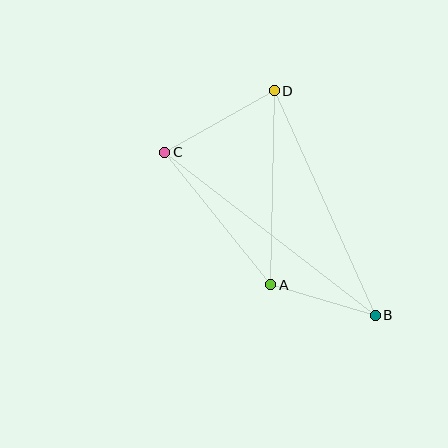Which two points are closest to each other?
Points A and B are closest to each other.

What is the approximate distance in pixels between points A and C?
The distance between A and C is approximately 169 pixels.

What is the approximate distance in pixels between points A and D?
The distance between A and D is approximately 194 pixels.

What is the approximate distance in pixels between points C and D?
The distance between C and D is approximately 126 pixels.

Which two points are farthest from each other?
Points B and C are farthest from each other.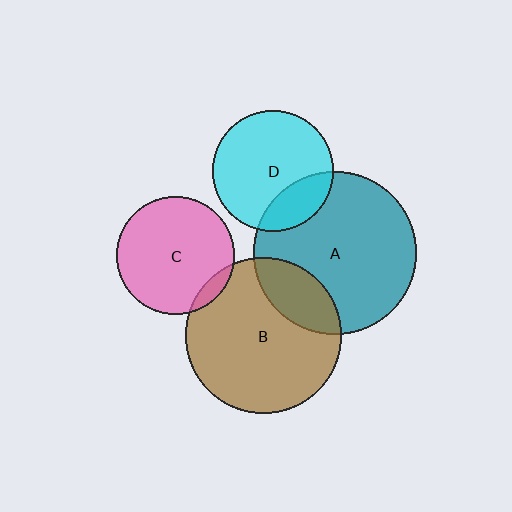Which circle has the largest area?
Circle A (teal).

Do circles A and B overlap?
Yes.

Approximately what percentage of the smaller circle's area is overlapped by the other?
Approximately 20%.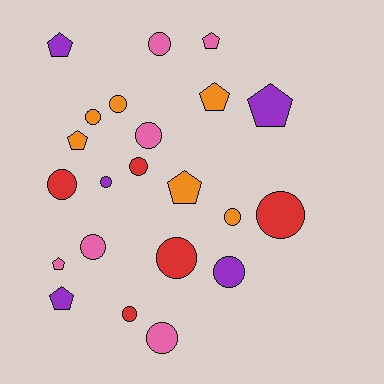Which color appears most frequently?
Orange, with 6 objects.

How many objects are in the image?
There are 22 objects.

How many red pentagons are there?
There are no red pentagons.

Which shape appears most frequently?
Circle, with 14 objects.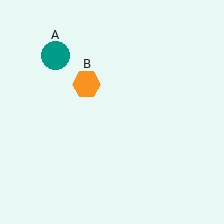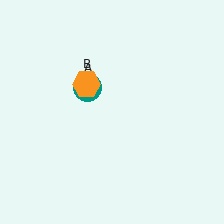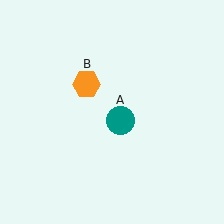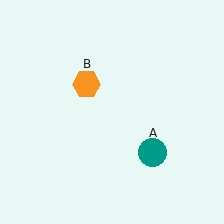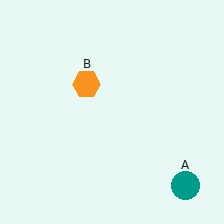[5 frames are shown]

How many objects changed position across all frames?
1 object changed position: teal circle (object A).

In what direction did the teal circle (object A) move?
The teal circle (object A) moved down and to the right.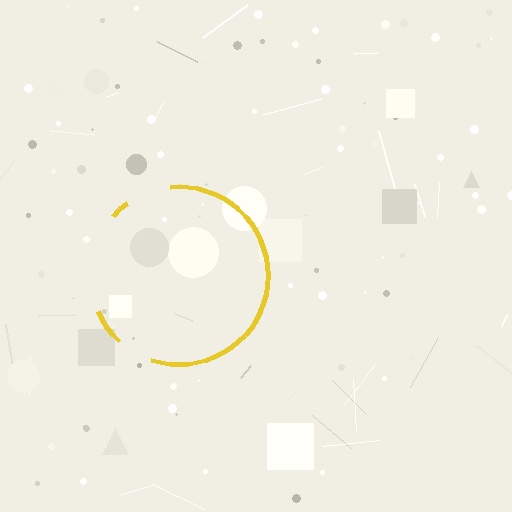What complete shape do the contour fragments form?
The contour fragments form a circle.